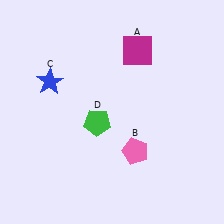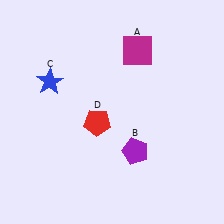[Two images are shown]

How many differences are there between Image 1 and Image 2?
There are 2 differences between the two images.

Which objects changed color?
B changed from pink to purple. D changed from green to red.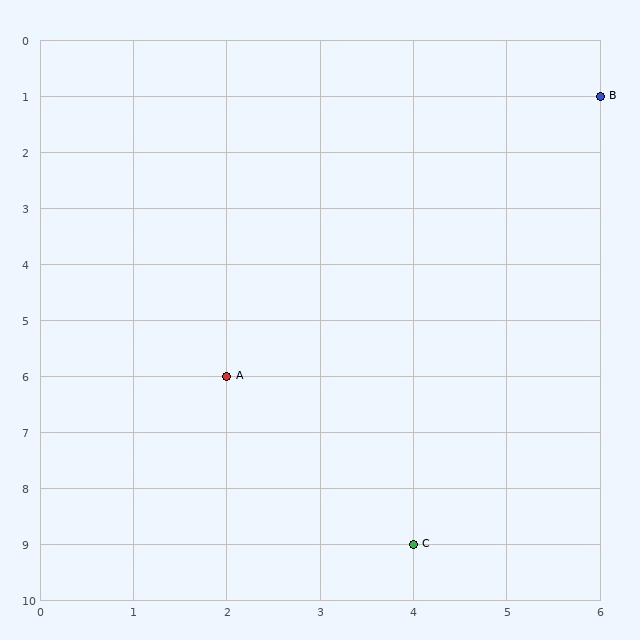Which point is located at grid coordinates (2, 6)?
Point A is at (2, 6).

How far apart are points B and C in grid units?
Points B and C are 2 columns and 8 rows apart (about 8.2 grid units diagonally).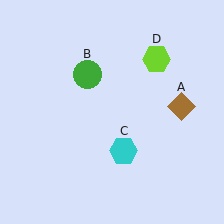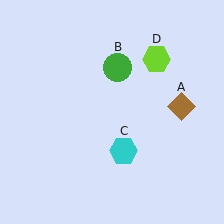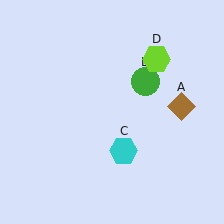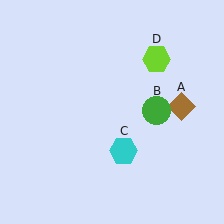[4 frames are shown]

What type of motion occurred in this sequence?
The green circle (object B) rotated clockwise around the center of the scene.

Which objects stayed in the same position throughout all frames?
Brown diamond (object A) and cyan hexagon (object C) and lime hexagon (object D) remained stationary.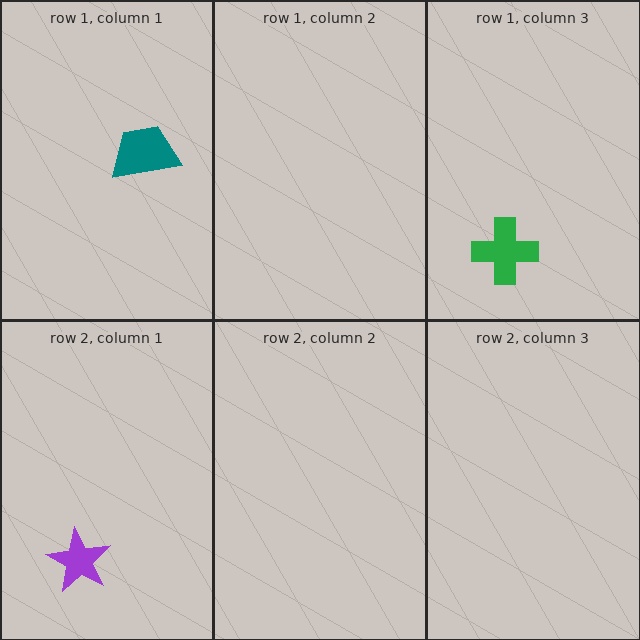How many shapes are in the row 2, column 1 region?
1.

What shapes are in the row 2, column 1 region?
The purple star.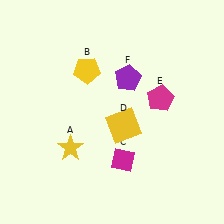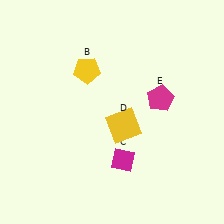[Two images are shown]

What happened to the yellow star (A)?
The yellow star (A) was removed in Image 2. It was in the bottom-left area of Image 1.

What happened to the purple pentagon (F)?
The purple pentagon (F) was removed in Image 2. It was in the top-right area of Image 1.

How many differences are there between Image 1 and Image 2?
There are 2 differences between the two images.